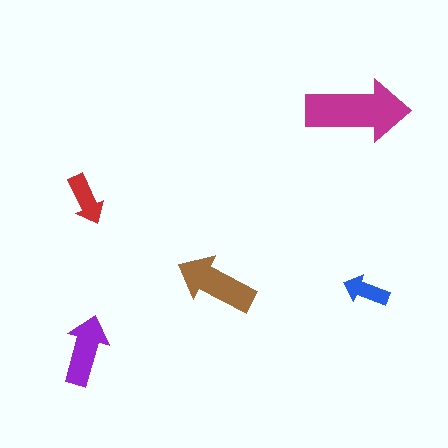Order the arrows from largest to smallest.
the magenta one, the brown one, the purple one, the red one, the blue one.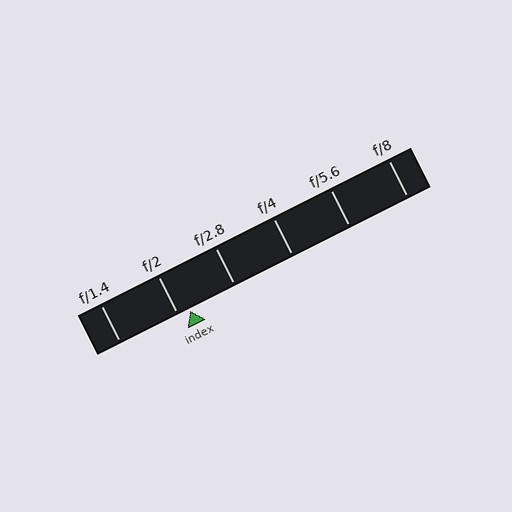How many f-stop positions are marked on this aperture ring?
There are 6 f-stop positions marked.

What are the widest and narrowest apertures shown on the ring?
The widest aperture shown is f/1.4 and the narrowest is f/8.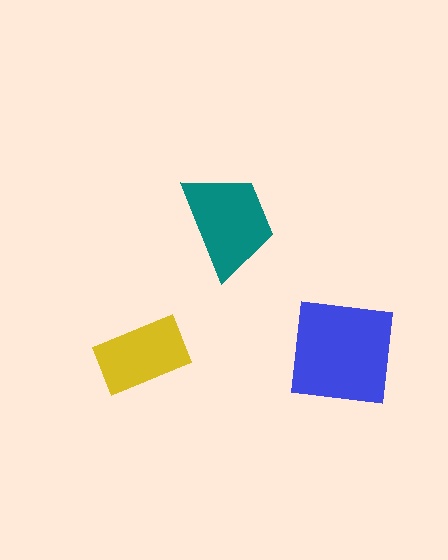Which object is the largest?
The blue square.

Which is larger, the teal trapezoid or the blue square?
The blue square.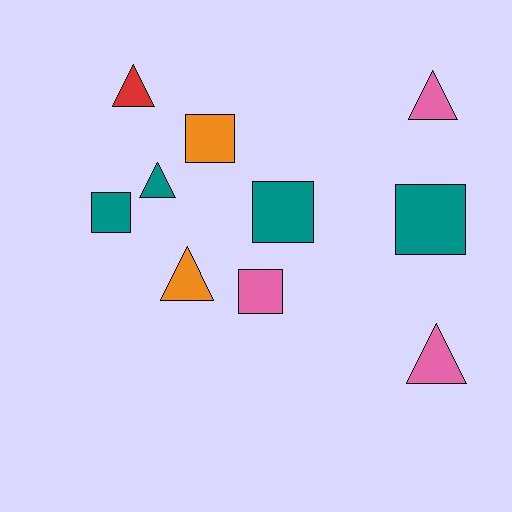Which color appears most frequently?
Teal, with 4 objects.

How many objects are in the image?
There are 10 objects.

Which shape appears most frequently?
Triangle, with 5 objects.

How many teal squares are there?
There are 3 teal squares.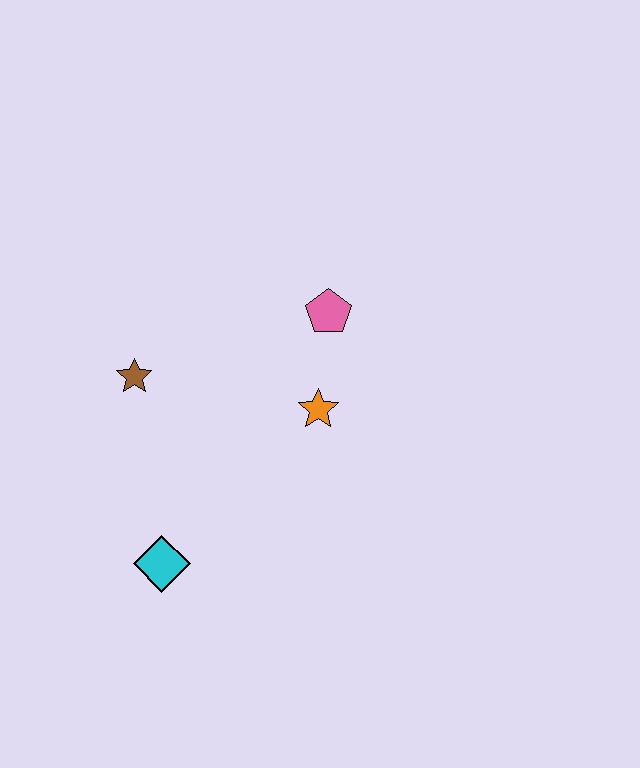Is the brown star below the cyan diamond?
No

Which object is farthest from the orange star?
The cyan diamond is farthest from the orange star.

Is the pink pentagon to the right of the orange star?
Yes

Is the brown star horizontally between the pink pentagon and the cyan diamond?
No